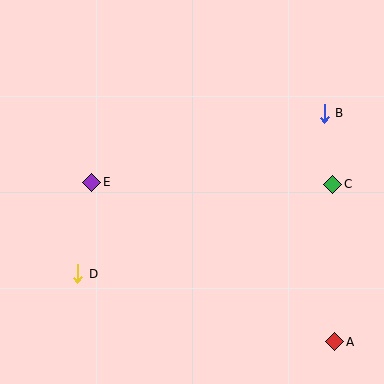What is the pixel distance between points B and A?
The distance between B and A is 229 pixels.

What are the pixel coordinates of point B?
Point B is at (324, 113).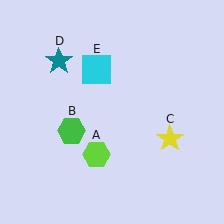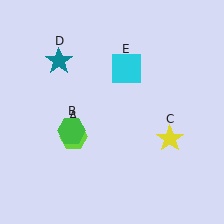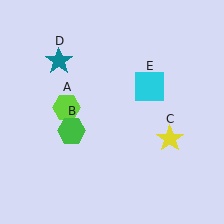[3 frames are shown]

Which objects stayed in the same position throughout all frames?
Green hexagon (object B) and yellow star (object C) and teal star (object D) remained stationary.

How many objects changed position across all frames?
2 objects changed position: lime hexagon (object A), cyan square (object E).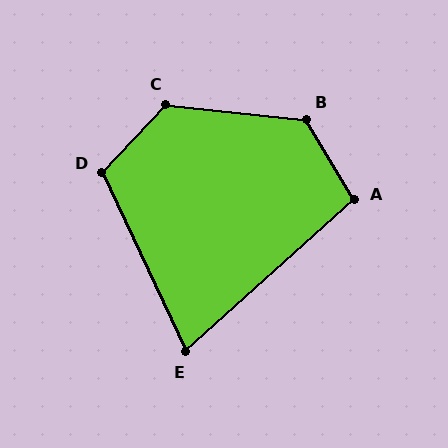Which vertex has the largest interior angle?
B, at approximately 127 degrees.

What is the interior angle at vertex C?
Approximately 127 degrees (obtuse).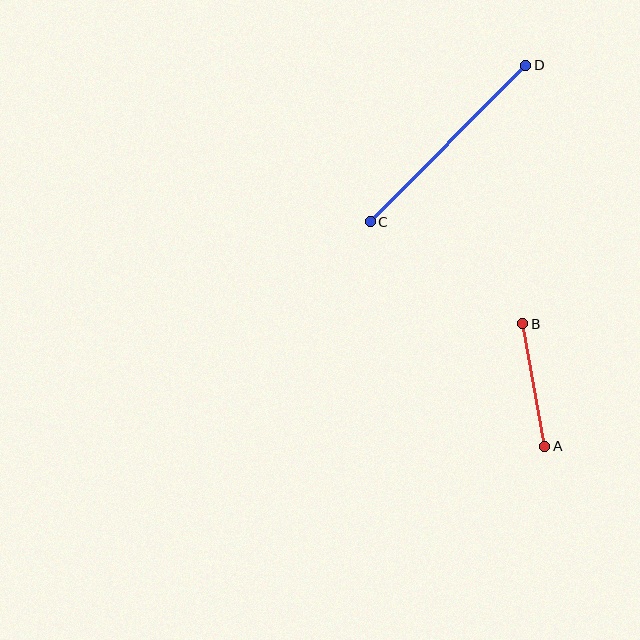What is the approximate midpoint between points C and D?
The midpoint is at approximately (448, 143) pixels.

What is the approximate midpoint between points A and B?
The midpoint is at approximately (534, 385) pixels.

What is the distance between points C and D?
The distance is approximately 221 pixels.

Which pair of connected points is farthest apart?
Points C and D are farthest apart.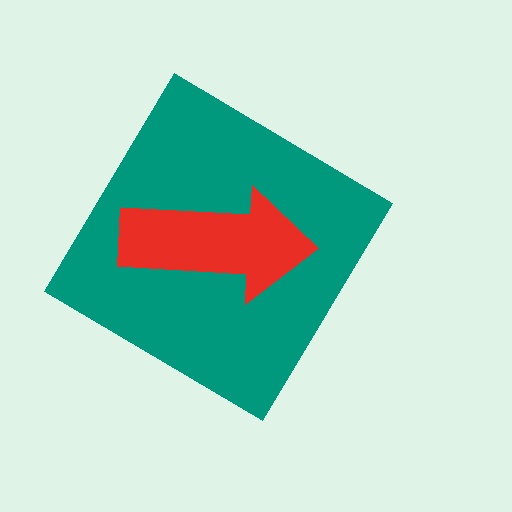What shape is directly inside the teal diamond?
The red arrow.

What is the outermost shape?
The teal diamond.